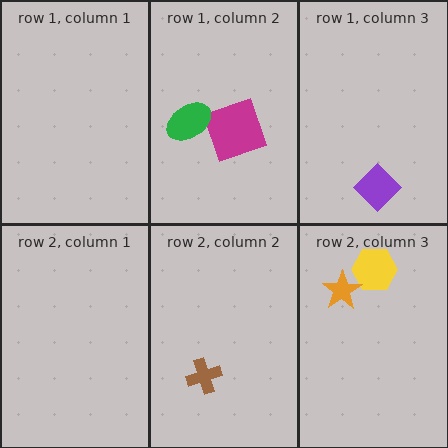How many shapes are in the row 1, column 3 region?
1.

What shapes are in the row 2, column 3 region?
The yellow hexagon, the orange star.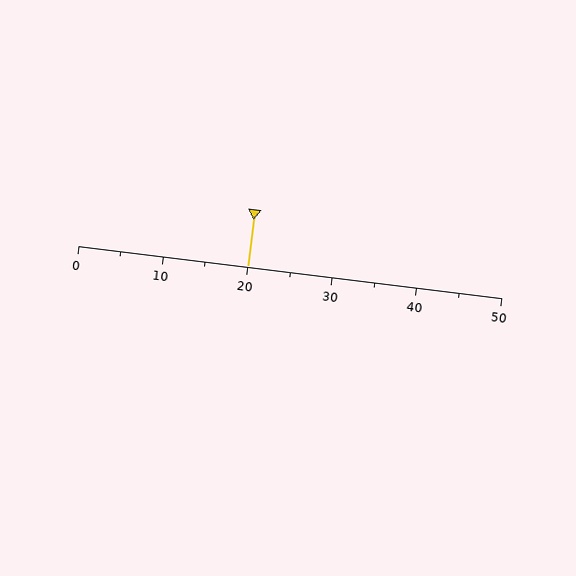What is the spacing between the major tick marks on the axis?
The major ticks are spaced 10 apart.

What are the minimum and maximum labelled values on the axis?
The axis runs from 0 to 50.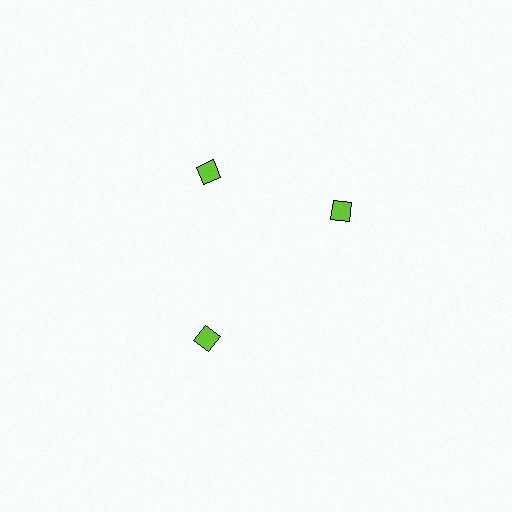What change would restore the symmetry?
The symmetry would be restored by rotating it back into even spacing with its neighbors so that all 3 squares sit at equal angles and equal distance from the center.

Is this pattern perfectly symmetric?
No. The 3 lime squares are arranged in a ring, but one element near the 3 o'clock position is rotated out of alignment along the ring, breaking the 3-fold rotational symmetry.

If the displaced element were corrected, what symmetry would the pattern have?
It would have 3-fold rotational symmetry — the pattern would map onto itself every 120 degrees.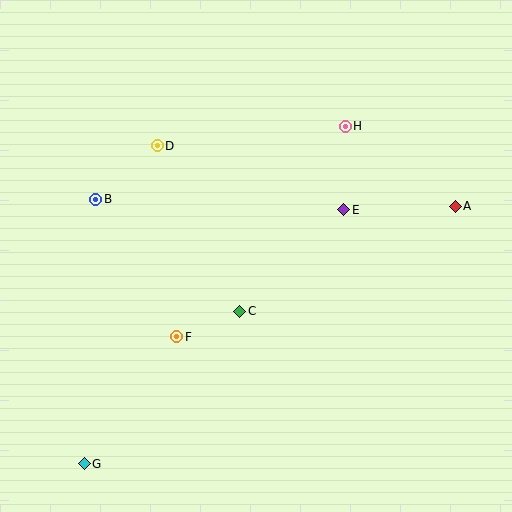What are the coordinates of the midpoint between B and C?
The midpoint between B and C is at (168, 255).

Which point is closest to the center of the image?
Point C at (240, 311) is closest to the center.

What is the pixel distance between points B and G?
The distance between B and G is 265 pixels.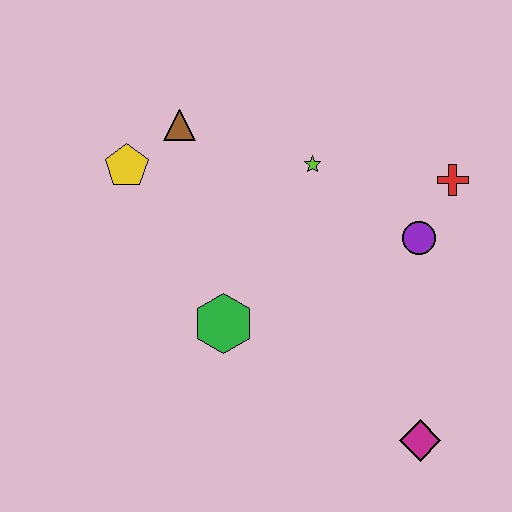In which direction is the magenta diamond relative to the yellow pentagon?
The magenta diamond is to the right of the yellow pentagon.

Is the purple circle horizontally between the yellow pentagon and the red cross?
Yes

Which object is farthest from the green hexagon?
The red cross is farthest from the green hexagon.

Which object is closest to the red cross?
The purple circle is closest to the red cross.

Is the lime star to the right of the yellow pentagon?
Yes